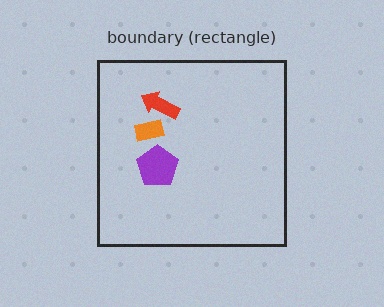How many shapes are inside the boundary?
3 inside, 0 outside.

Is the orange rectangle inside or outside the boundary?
Inside.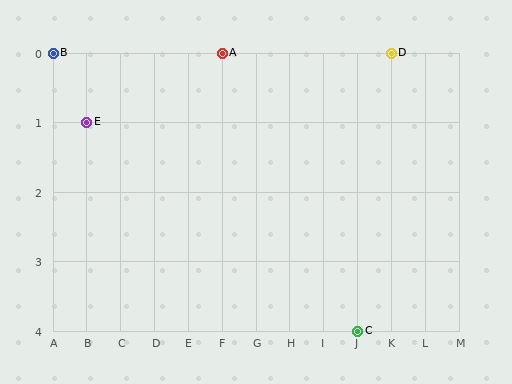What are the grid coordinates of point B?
Point B is at grid coordinates (A, 0).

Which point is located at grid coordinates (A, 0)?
Point B is at (A, 0).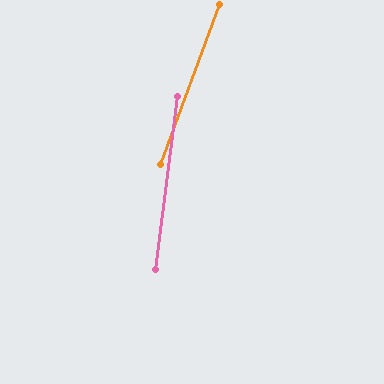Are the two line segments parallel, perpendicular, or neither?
Neither parallel nor perpendicular — they differ by about 13°.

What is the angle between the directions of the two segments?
Approximately 13 degrees.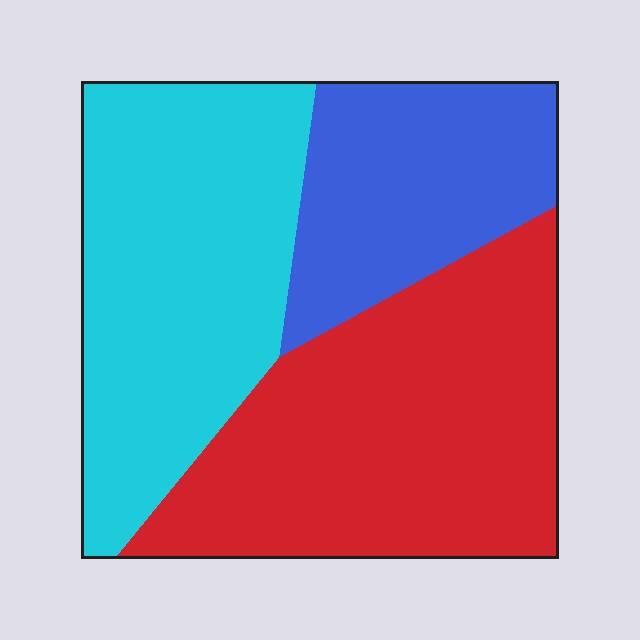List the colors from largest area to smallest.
From largest to smallest: red, cyan, blue.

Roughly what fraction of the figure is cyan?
Cyan covers around 35% of the figure.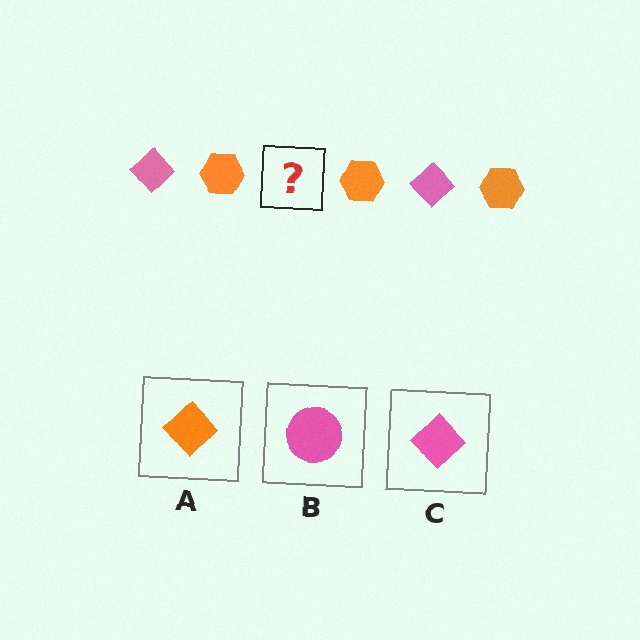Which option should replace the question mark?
Option C.